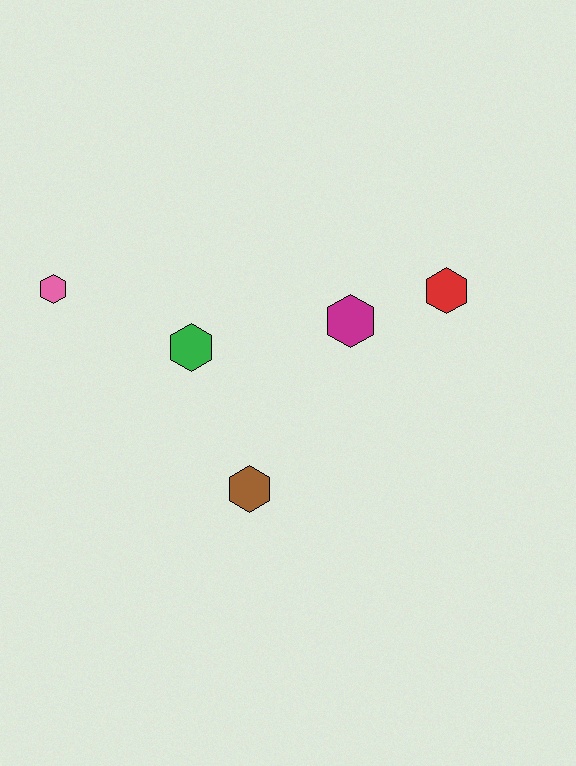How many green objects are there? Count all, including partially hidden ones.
There is 1 green object.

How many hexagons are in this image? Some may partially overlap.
There are 5 hexagons.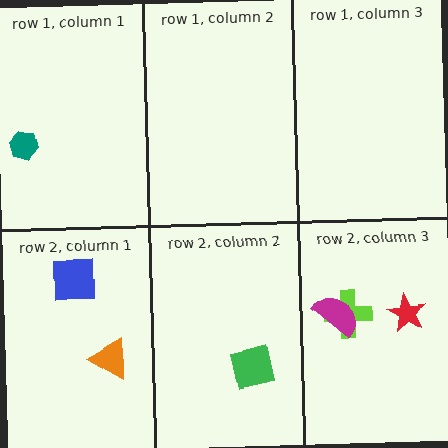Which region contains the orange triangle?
The row 2, column 1 region.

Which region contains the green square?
The row 2, column 2 region.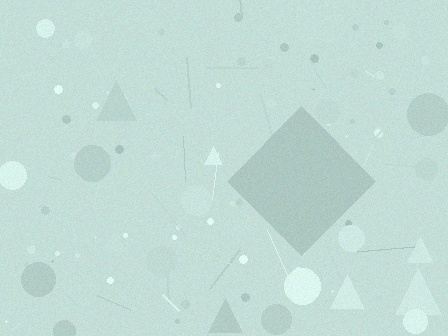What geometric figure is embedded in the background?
A diamond is embedded in the background.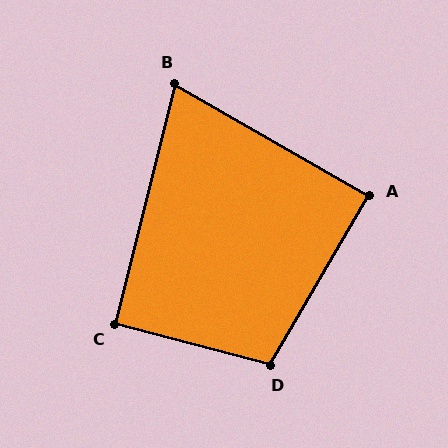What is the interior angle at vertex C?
Approximately 91 degrees (approximately right).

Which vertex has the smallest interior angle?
B, at approximately 74 degrees.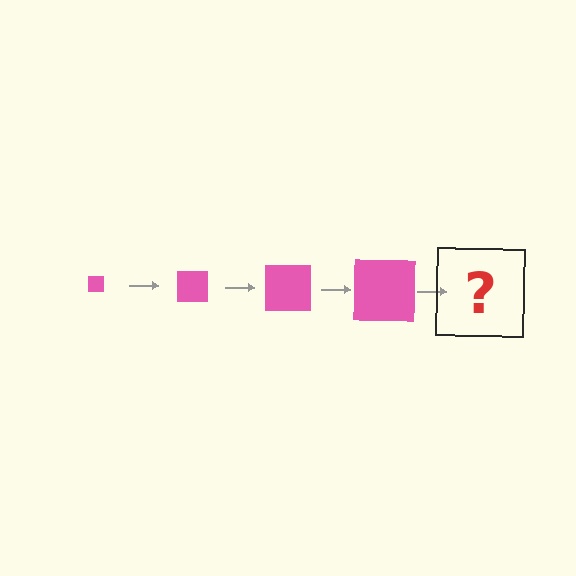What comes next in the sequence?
The next element should be a pink square, larger than the previous one.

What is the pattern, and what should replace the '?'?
The pattern is that the square gets progressively larger each step. The '?' should be a pink square, larger than the previous one.